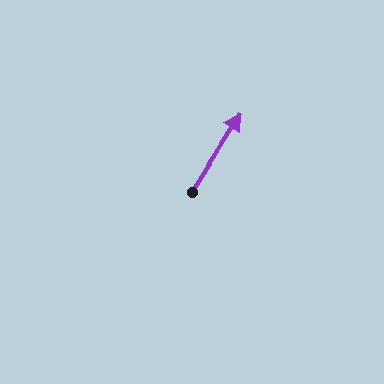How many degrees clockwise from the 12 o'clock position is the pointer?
Approximately 32 degrees.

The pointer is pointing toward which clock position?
Roughly 1 o'clock.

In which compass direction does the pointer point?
Northeast.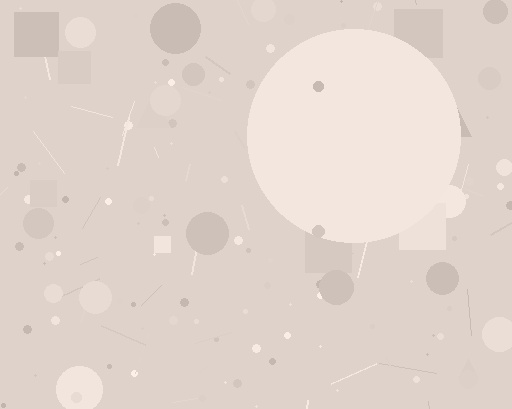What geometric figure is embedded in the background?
A circle is embedded in the background.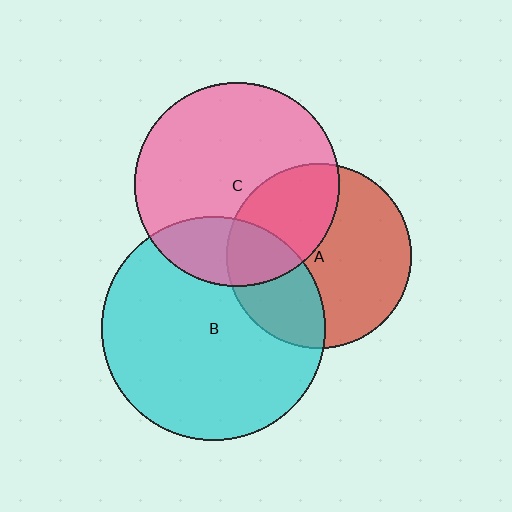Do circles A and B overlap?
Yes.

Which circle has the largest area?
Circle B (cyan).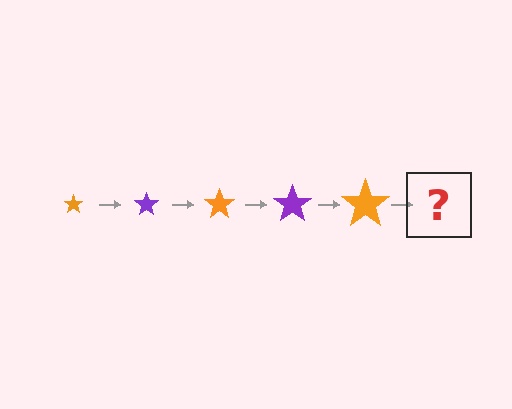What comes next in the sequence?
The next element should be a purple star, larger than the previous one.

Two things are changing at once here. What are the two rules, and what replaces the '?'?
The two rules are that the star grows larger each step and the color cycles through orange and purple. The '?' should be a purple star, larger than the previous one.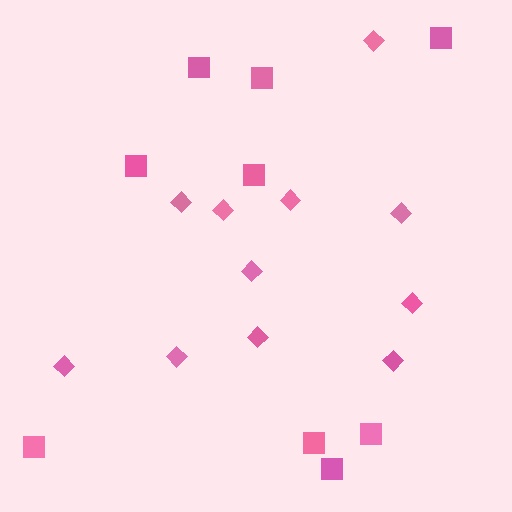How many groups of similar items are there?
There are 2 groups: one group of squares (9) and one group of diamonds (11).